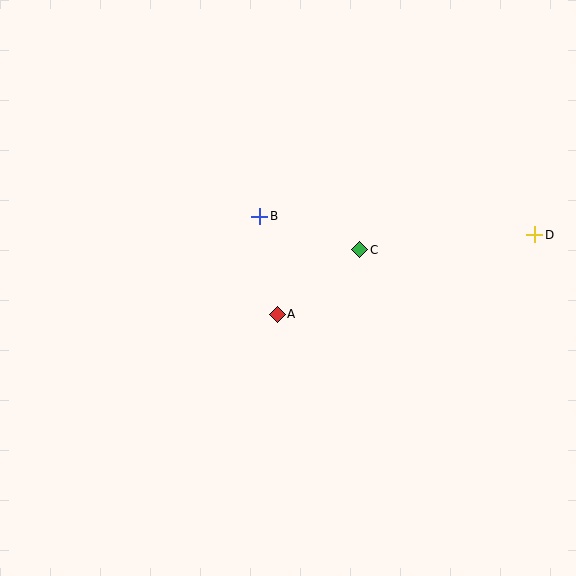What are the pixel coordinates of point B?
Point B is at (260, 216).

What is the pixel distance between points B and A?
The distance between B and A is 100 pixels.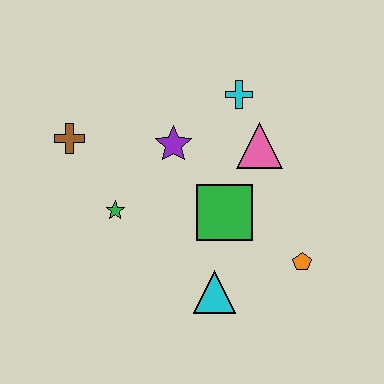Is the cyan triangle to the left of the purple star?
No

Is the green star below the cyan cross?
Yes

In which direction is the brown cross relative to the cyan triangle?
The brown cross is above the cyan triangle.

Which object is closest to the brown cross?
The green star is closest to the brown cross.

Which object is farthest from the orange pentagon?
The brown cross is farthest from the orange pentagon.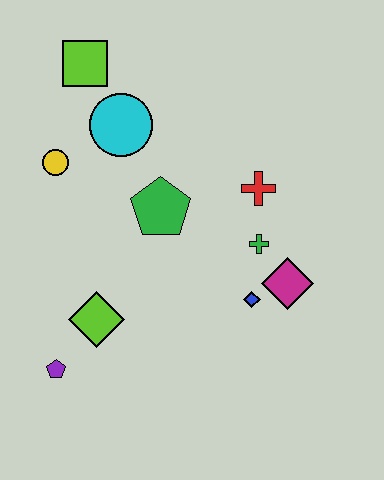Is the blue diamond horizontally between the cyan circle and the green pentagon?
No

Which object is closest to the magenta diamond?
The blue diamond is closest to the magenta diamond.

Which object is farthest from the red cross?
The purple pentagon is farthest from the red cross.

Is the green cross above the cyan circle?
No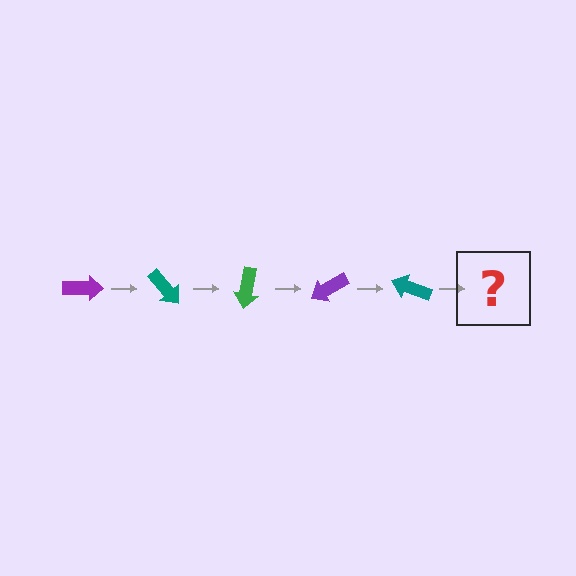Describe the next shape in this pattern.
It should be a green arrow, rotated 250 degrees from the start.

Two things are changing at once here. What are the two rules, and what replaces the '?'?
The two rules are that it rotates 50 degrees each step and the color cycles through purple, teal, and green. The '?' should be a green arrow, rotated 250 degrees from the start.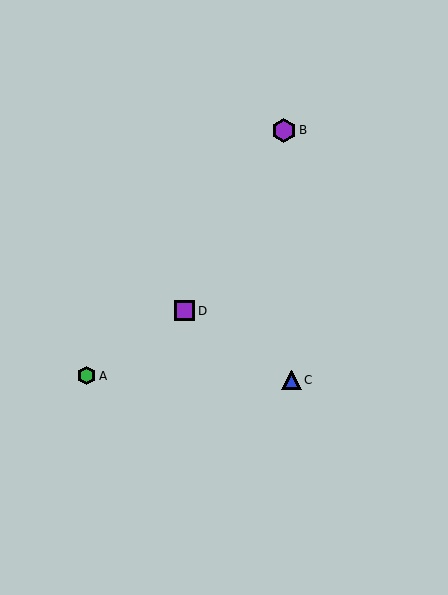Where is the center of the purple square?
The center of the purple square is at (185, 311).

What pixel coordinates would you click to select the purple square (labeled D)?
Click at (185, 311) to select the purple square D.